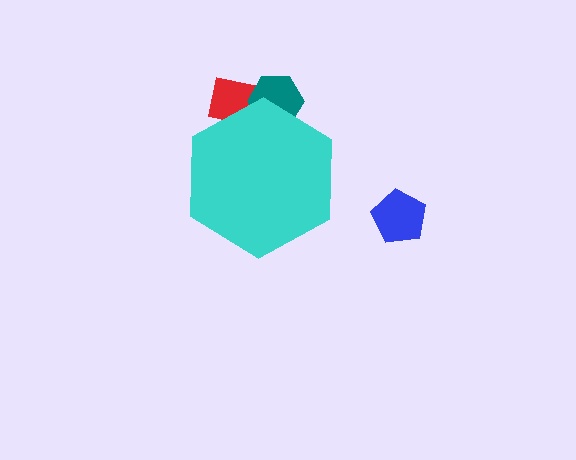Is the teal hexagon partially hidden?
Yes, the teal hexagon is partially hidden behind the cyan hexagon.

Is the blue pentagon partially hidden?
No, the blue pentagon is fully visible.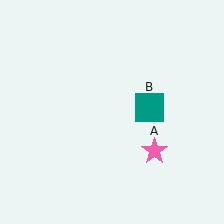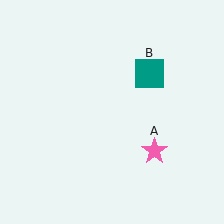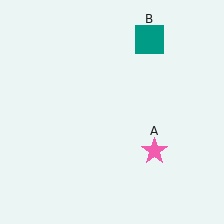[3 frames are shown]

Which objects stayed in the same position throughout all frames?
Pink star (object A) remained stationary.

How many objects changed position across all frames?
1 object changed position: teal square (object B).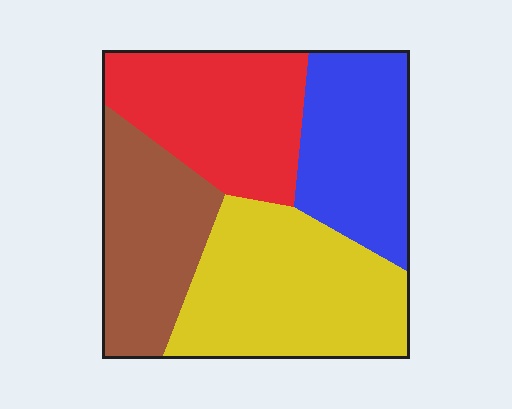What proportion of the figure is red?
Red takes up about one quarter (1/4) of the figure.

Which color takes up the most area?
Yellow, at roughly 30%.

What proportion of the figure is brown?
Brown takes up about one fifth (1/5) of the figure.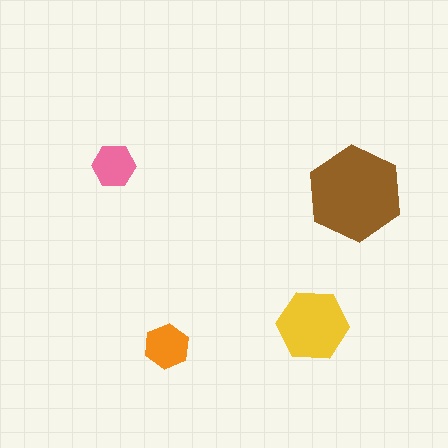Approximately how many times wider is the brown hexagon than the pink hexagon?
About 2 times wider.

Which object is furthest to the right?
The brown hexagon is rightmost.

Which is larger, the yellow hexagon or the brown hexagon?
The brown one.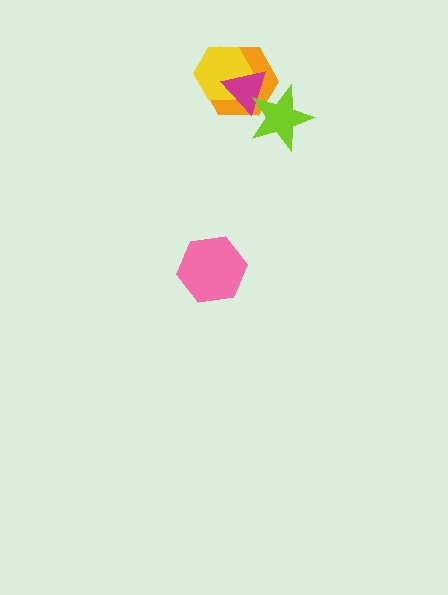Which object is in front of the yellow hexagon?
The magenta triangle is in front of the yellow hexagon.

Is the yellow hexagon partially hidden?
Yes, it is partially covered by another shape.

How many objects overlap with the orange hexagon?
3 objects overlap with the orange hexagon.